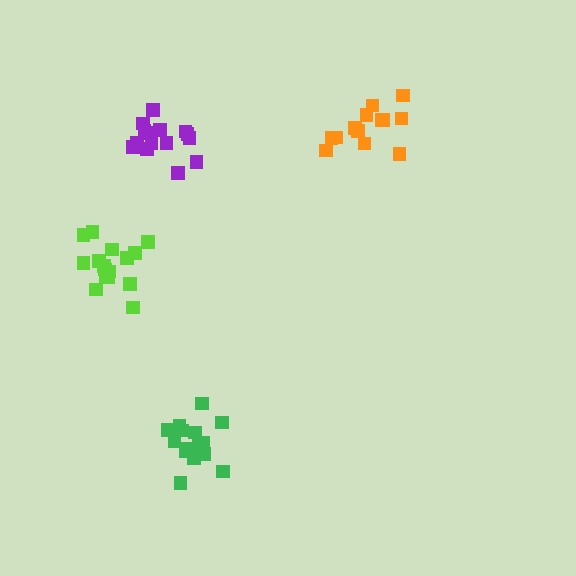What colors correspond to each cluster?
The clusters are colored: green, orange, purple, lime.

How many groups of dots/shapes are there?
There are 4 groups.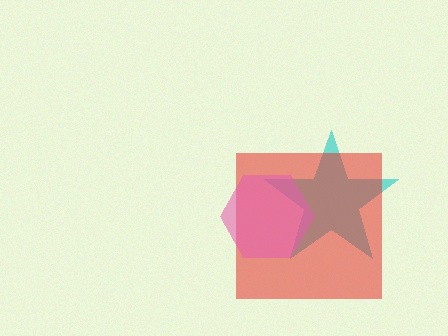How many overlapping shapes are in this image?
There are 3 overlapping shapes in the image.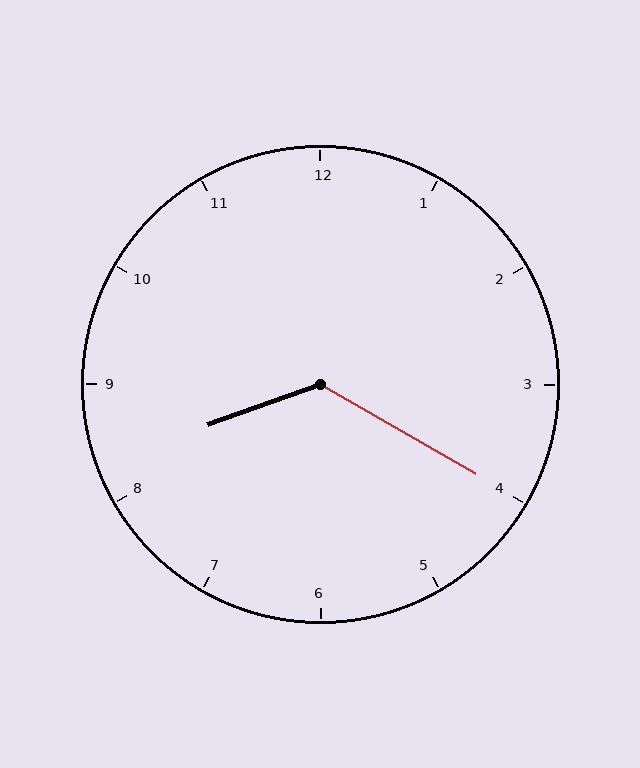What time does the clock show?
8:20.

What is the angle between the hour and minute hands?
Approximately 130 degrees.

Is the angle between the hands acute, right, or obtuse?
It is obtuse.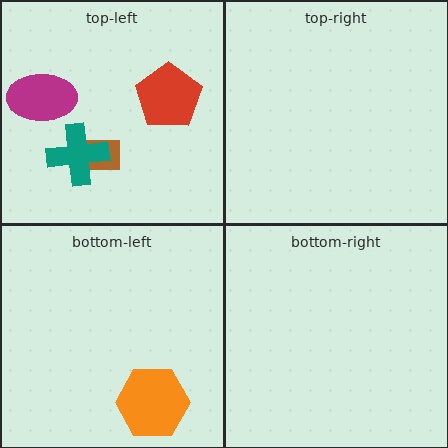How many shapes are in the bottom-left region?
1.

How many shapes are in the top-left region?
4.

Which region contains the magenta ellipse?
The top-left region.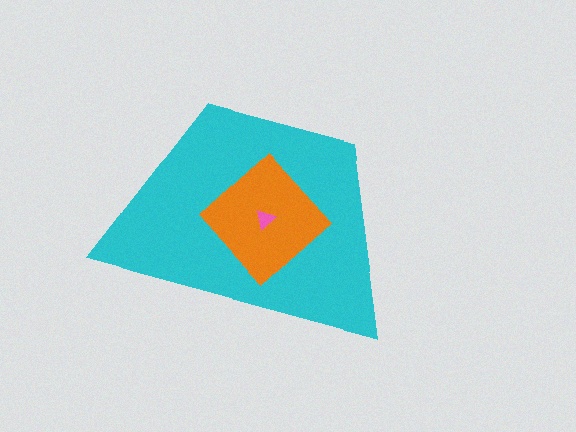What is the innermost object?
The pink triangle.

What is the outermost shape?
The cyan trapezoid.